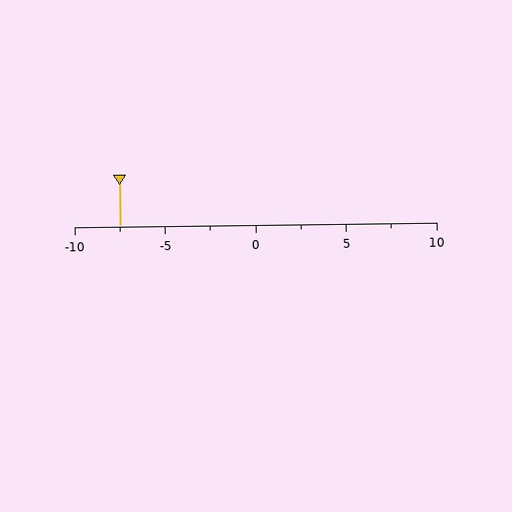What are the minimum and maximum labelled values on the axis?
The axis runs from -10 to 10.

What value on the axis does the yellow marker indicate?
The marker indicates approximately -7.5.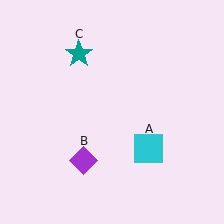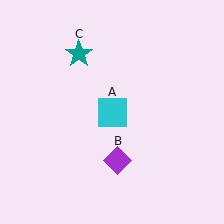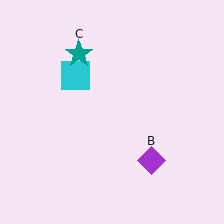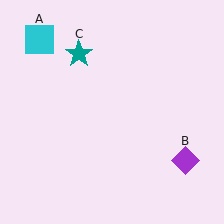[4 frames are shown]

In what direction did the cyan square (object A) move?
The cyan square (object A) moved up and to the left.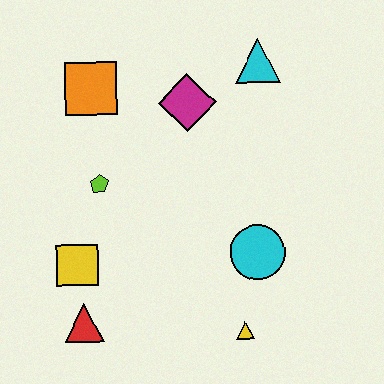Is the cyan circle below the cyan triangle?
Yes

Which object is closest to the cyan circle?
The yellow triangle is closest to the cyan circle.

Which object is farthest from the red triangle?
The cyan triangle is farthest from the red triangle.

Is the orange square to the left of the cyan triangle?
Yes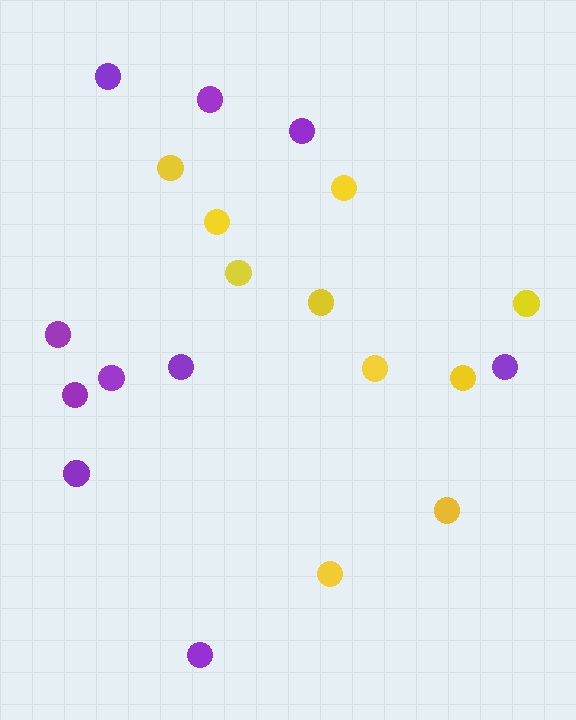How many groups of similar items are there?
There are 2 groups: one group of purple circles (10) and one group of yellow circles (10).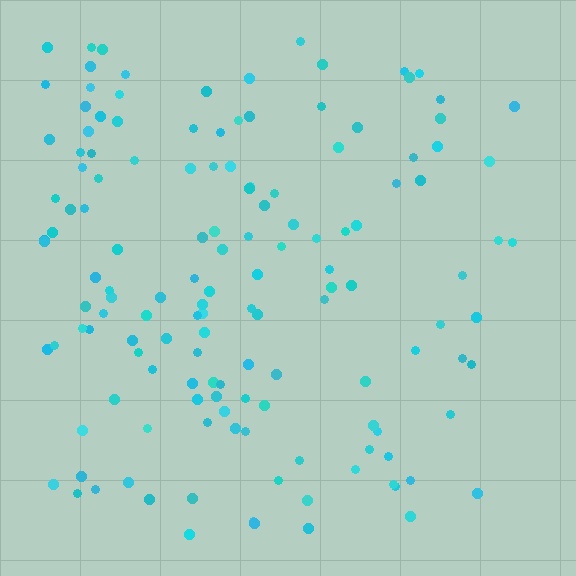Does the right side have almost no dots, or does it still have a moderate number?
Still a moderate number, just noticeably fewer than the left.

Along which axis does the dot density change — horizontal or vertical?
Horizontal.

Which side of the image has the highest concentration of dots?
The left.